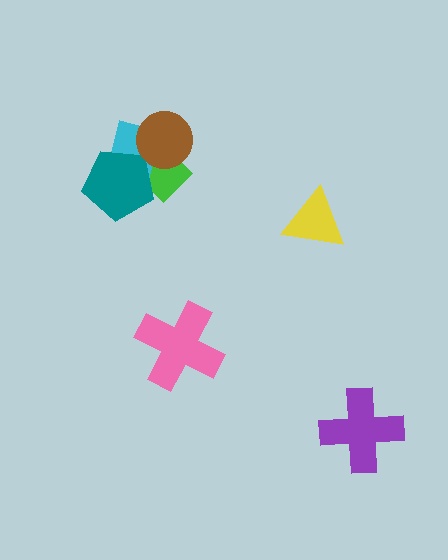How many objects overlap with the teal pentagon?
2 objects overlap with the teal pentagon.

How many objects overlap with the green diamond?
3 objects overlap with the green diamond.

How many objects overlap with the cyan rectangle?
3 objects overlap with the cyan rectangle.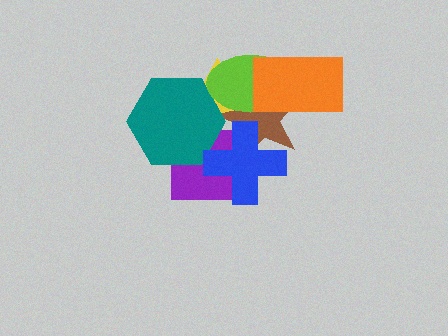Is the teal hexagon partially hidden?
Yes, it is partially covered by another shape.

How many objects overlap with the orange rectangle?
2 objects overlap with the orange rectangle.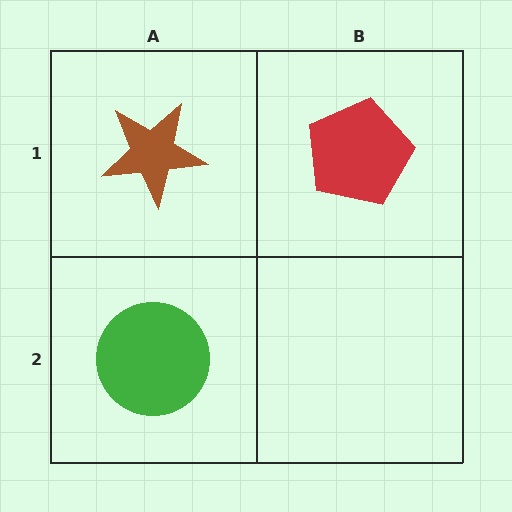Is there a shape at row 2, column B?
No, that cell is empty.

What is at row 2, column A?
A green circle.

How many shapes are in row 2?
1 shape.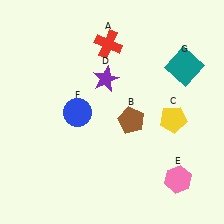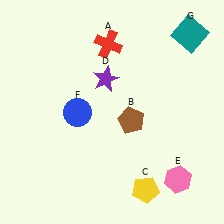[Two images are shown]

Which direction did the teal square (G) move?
The teal square (G) moved up.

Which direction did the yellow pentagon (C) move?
The yellow pentagon (C) moved down.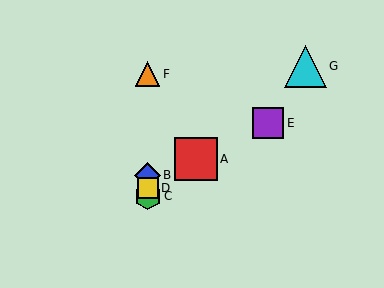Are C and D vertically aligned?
Yes, both are at x≈148.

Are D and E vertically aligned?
No, D is at x≈148 and E is at x≈268.